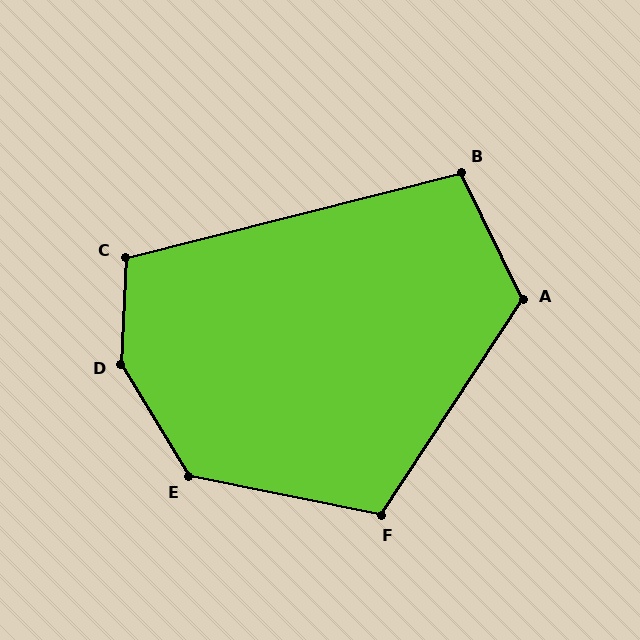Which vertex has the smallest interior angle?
B, at approximately 102 degrees.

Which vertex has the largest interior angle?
D, at approximately 146 degrees.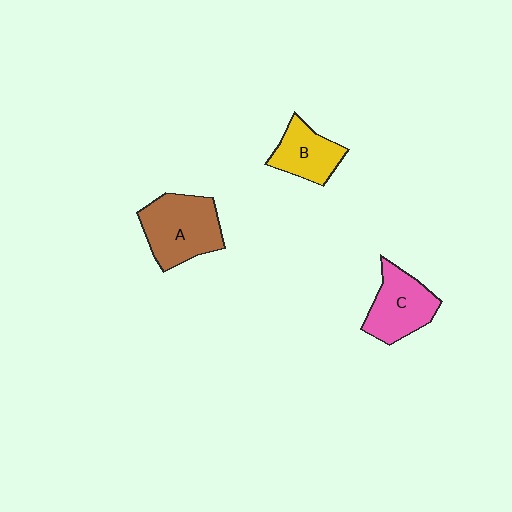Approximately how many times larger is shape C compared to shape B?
Approximately 1.2 times.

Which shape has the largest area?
Shape A (brown).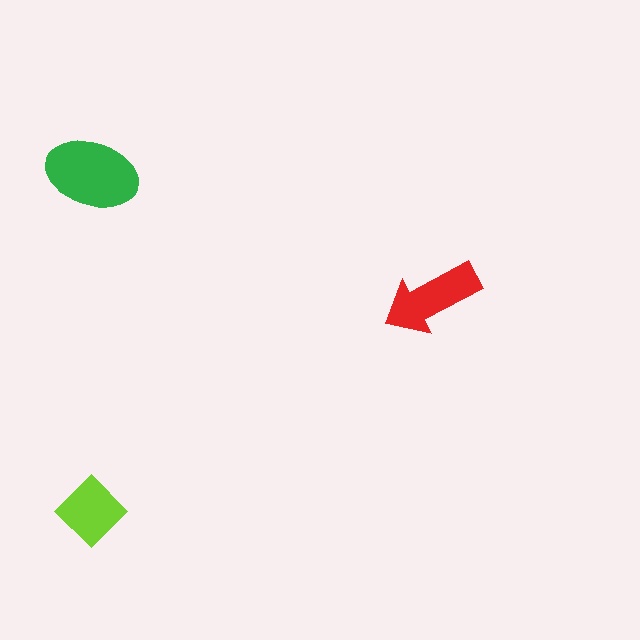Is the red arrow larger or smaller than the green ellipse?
Smaller.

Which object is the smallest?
The lime diamond.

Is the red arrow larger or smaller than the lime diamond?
Larger.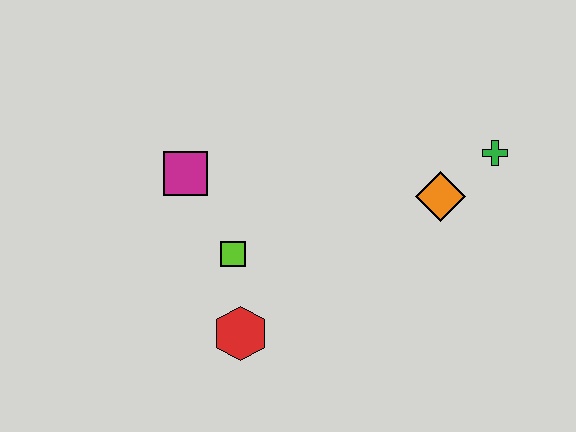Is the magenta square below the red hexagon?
No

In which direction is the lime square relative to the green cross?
The lime square is to the left of the green cross.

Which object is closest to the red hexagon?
The lime square is closest to the red hexagon.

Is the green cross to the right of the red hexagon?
Yes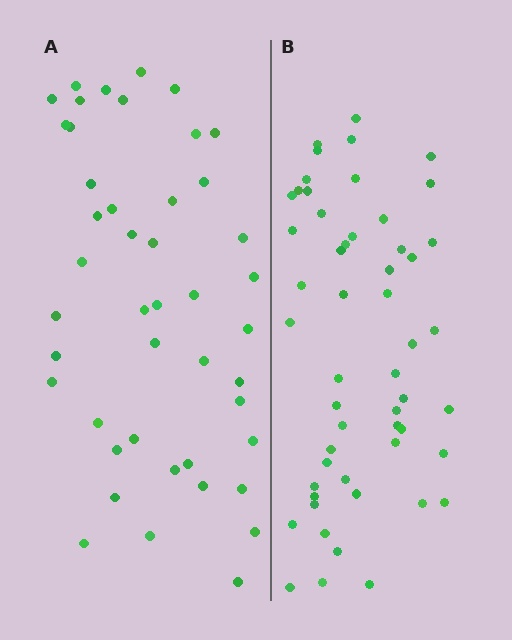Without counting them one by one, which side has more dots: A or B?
Region B (the right region) has more dots.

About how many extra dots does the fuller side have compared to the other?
Region B has roughly 8 or so more dots than region A.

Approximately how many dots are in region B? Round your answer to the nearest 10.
About 50 dots. (The exact count is 53, which rounds to 50.)